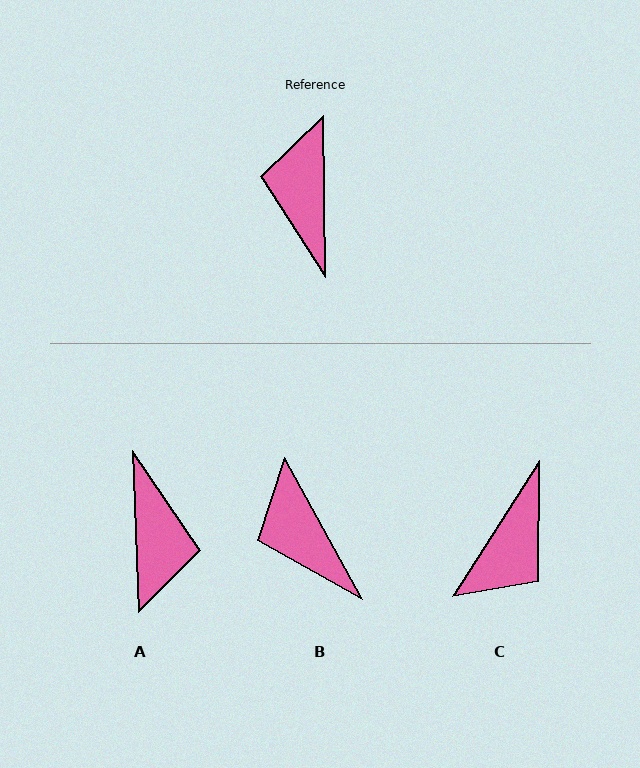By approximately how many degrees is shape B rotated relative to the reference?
Approximately 28 degrees counter-clockwise.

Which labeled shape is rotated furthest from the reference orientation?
A, about 179 degrees away.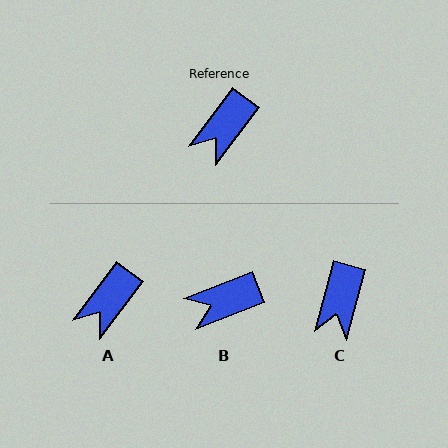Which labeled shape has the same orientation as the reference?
A.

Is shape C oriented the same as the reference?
No, it is off by about 21 degrees.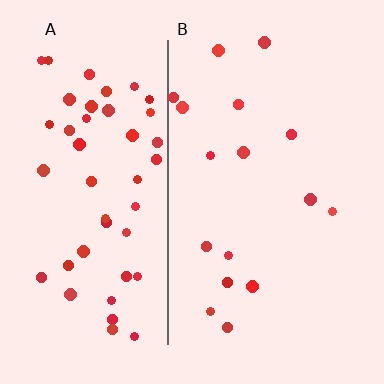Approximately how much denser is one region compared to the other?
Approximately 3.0× — region A over region B.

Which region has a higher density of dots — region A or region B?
A (the left).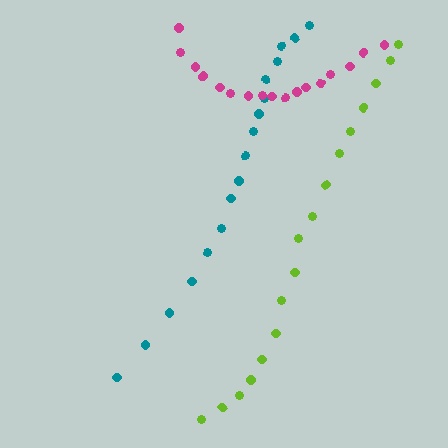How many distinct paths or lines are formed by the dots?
There are 3 distinct paths.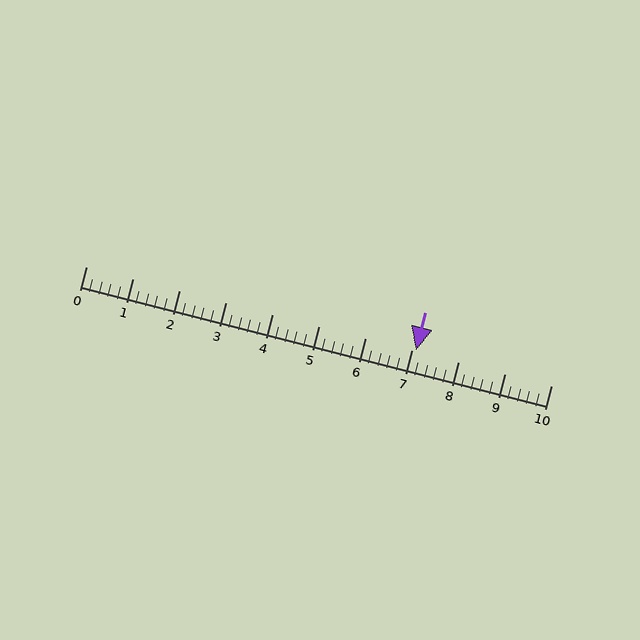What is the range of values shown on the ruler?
The ruler shows values from 0 to 10.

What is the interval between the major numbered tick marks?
The major tick marks are spaced 1 units apart.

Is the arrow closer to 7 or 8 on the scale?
The arrow is closer to 7.